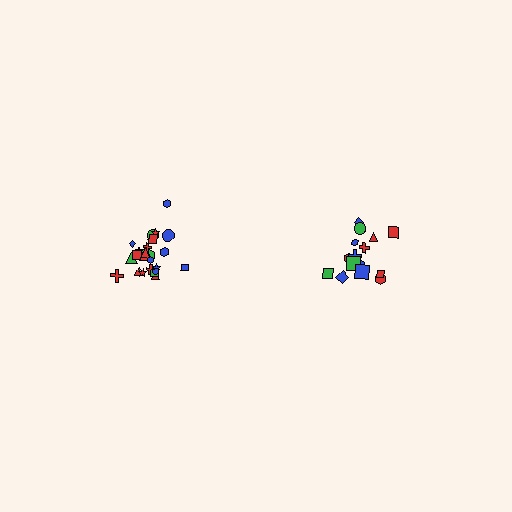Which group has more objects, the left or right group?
The left group.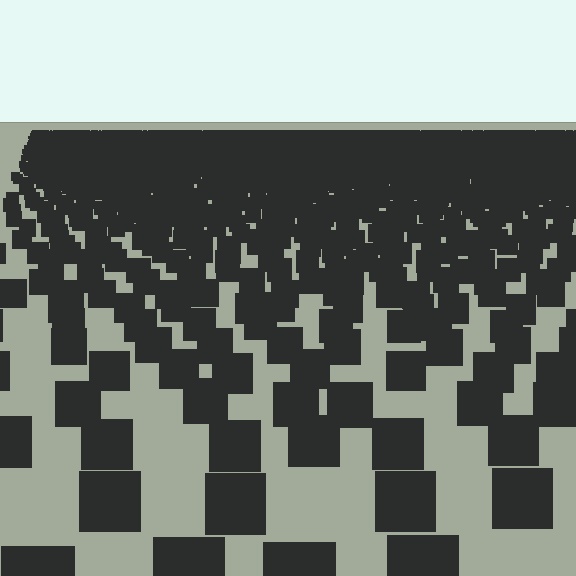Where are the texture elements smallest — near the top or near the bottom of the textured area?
Near the top.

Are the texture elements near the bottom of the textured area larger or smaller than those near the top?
Larger. Near the bottom, elements are closer to the viewer and appear at a bigger on-screen size.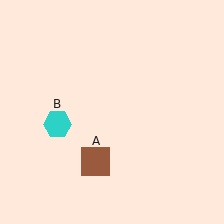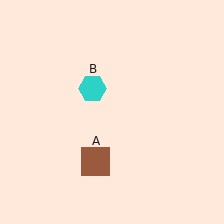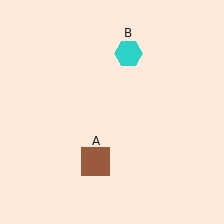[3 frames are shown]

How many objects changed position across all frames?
1 object changed position: cyan hexagon (object B).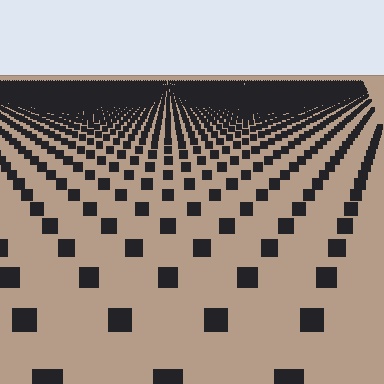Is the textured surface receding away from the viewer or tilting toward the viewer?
The surface is receding away from the viewer. Texture elements get smaller and denser toward the top.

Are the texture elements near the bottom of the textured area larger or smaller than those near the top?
Larger. Near the bottom, elements are closer to the viewer and appear at a bigger on-screen size.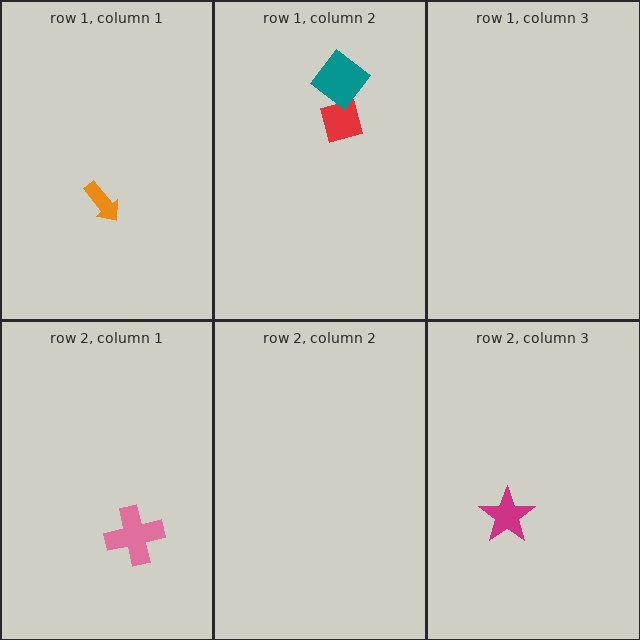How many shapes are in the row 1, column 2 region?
2.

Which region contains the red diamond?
The row 1, column 2 region.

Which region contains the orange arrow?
The row 1, column 1 region.